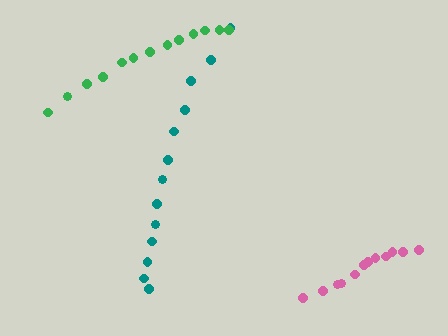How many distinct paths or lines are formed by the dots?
There are 3 distinct paths.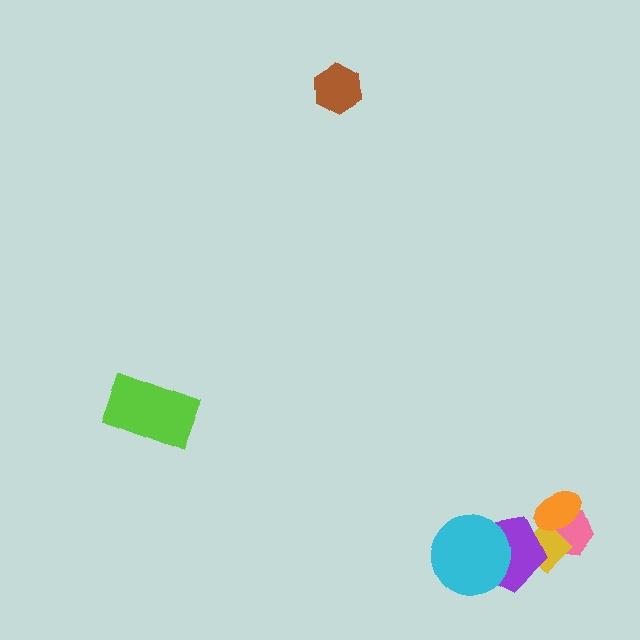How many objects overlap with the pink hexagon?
2 objects overlap with the pink hexagon.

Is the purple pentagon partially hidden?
Yes, it is partially covered by another shape.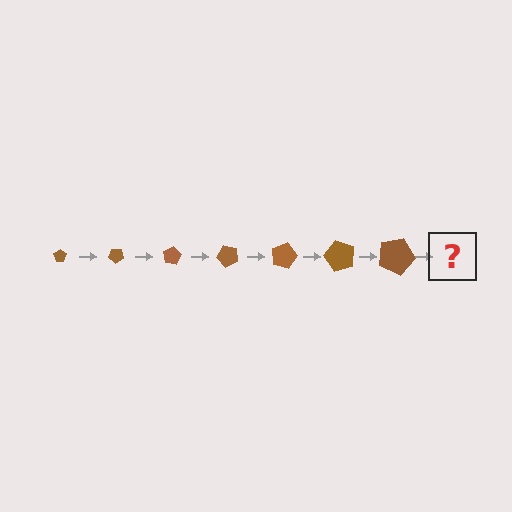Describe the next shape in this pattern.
It should be a pentagon, larger than the previous one and rotated 280 degrees from the start.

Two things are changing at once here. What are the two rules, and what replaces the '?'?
The two rules are that the pentagon grows larger each step and it rotates 40 degrees each step. The '?' should be a pentagon, larger than the previous one and rotated 280 degrees from the start.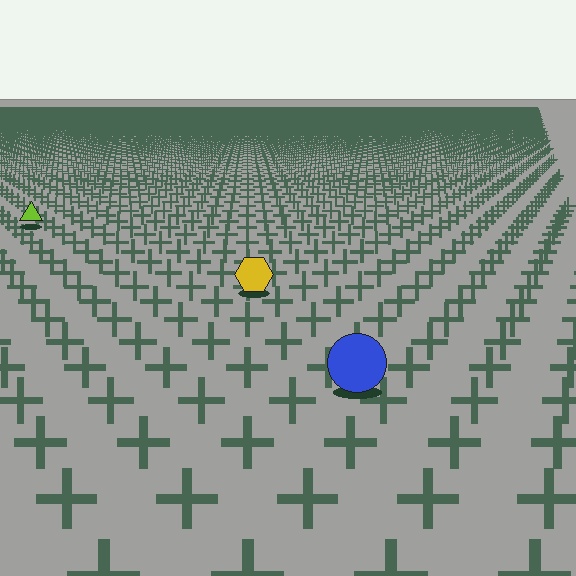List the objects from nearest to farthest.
From nearest to farthest: the blue circle, the yellow hexagon, the lime triangle.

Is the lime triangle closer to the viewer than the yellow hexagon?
No. The yellow hexagon is closer — you can tell from the texture gradient: the ground texture is coarser near it.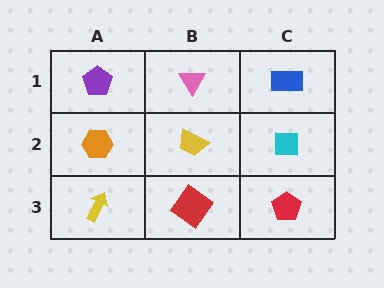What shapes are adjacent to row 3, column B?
A yellow trapezoid (row 2, column B), a yellow arrow (row 3, column A), a red pentagon (row 3, column C).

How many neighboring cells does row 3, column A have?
2.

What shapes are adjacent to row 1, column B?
A yellow trapezoid (row 2, column B), a purple pentagon (row 1, column A), a blue rectangle (row 1, column C).